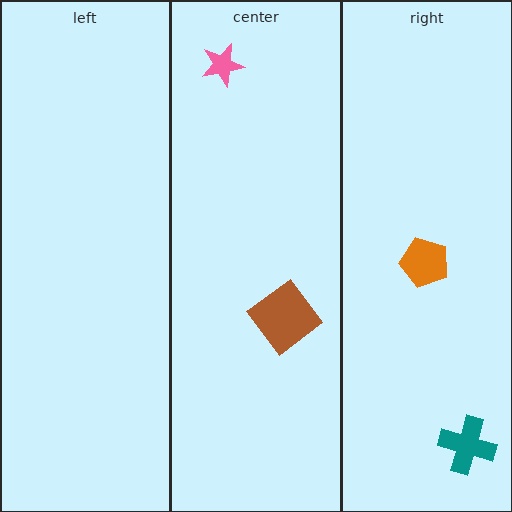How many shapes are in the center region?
2.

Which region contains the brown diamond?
The center region.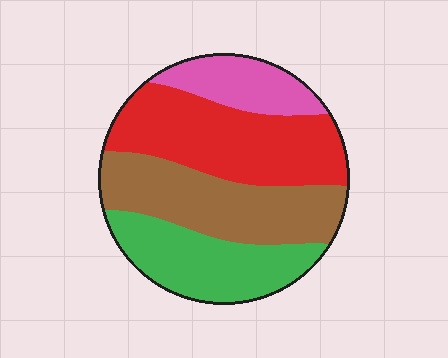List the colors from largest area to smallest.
From largest to smallest: red, brown, green, pink.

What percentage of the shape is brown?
Brown covers around 30% of the shape.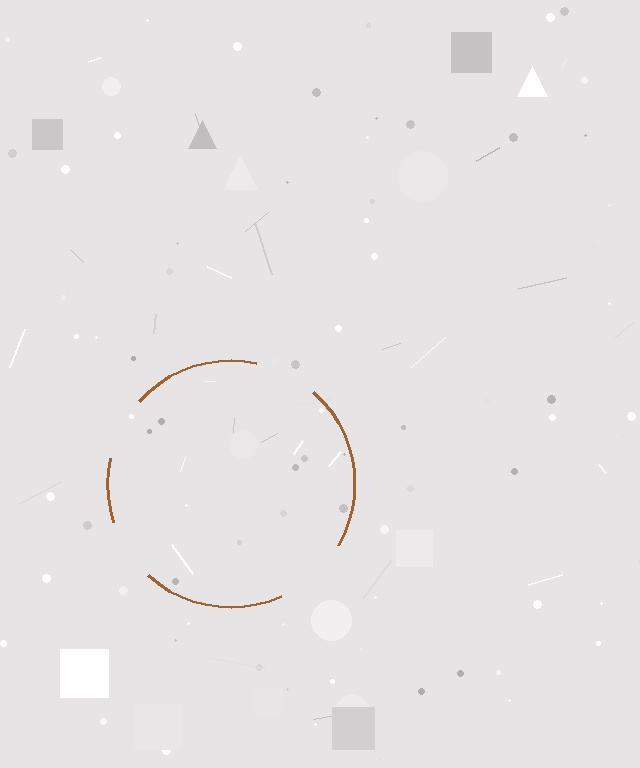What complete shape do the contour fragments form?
The contour fragments form a circle.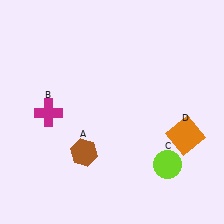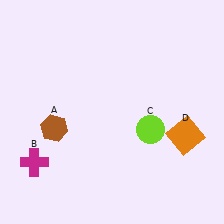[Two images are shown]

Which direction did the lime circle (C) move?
The lime circle (C) moved up.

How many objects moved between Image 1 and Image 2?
3 objects moved between the two images.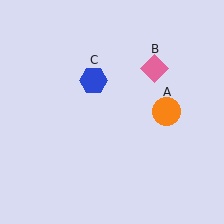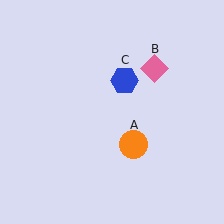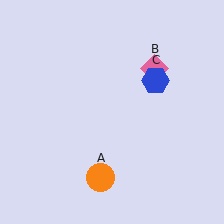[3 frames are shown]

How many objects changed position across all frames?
2 objects changed position: orange circle (object A), blue hexagon (object C).